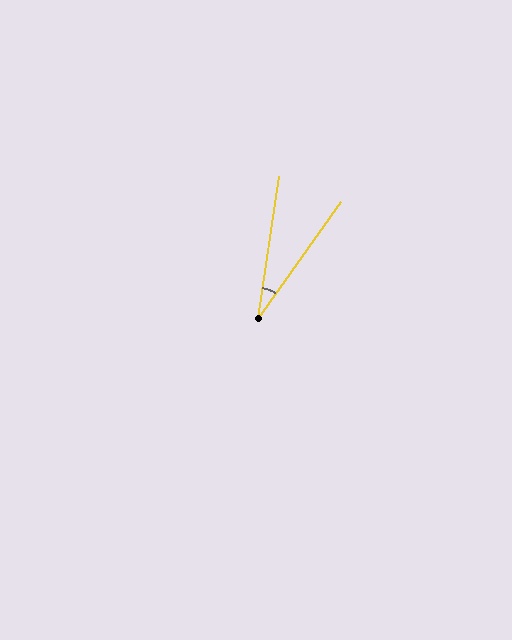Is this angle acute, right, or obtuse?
It is acute.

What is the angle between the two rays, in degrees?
Approximately 27 degrees.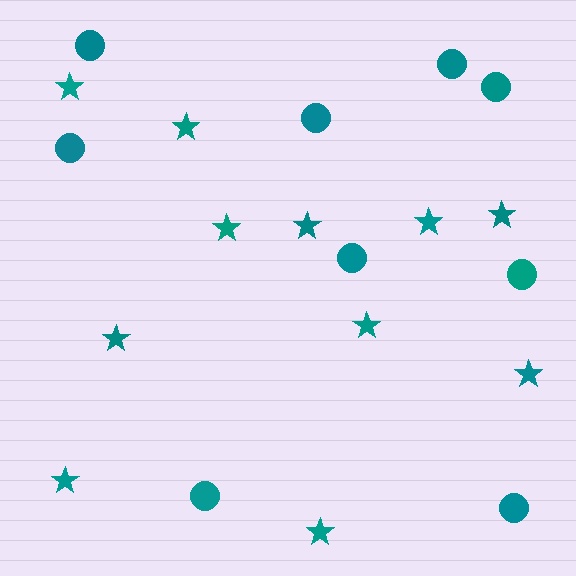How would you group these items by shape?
There are 2 groups: one group of circles (9) and one group of stars (11).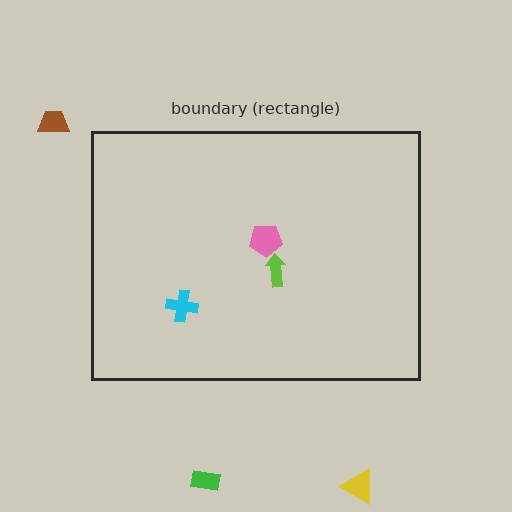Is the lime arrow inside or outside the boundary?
Inside.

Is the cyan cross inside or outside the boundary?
Inside.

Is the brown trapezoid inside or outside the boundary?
Outside.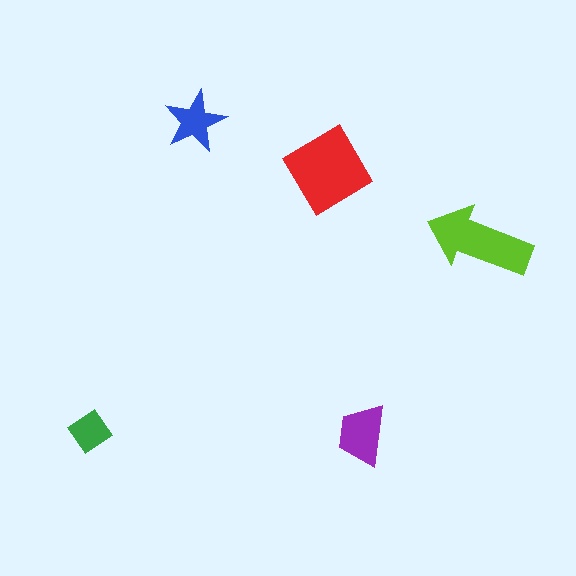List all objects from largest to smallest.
The red diamond, the lime arrow, the purple trapezoid, the blue star, the green diamond.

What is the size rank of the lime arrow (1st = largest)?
2nd.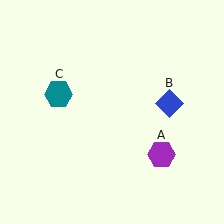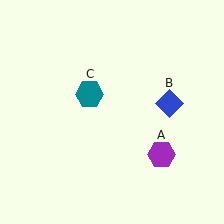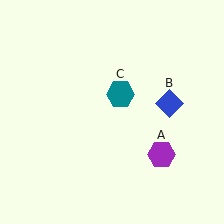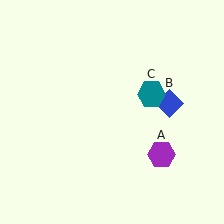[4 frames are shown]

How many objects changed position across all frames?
1 object changed position: teal hexagon (object C).